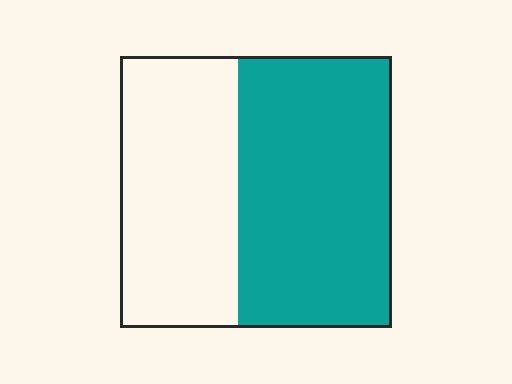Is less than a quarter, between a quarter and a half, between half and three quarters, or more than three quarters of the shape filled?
Between half and three quarters.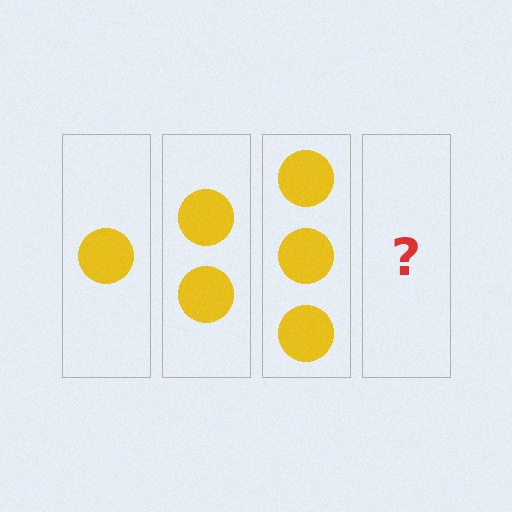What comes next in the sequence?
The next element should be 4 circles.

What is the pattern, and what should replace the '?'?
The pattern is that each step adds one more circle. The '?' should be 4 circles.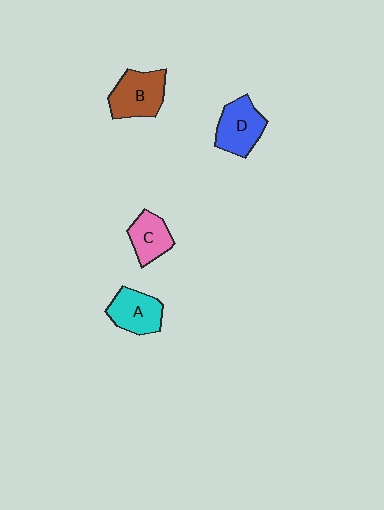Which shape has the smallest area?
Shape C (pink).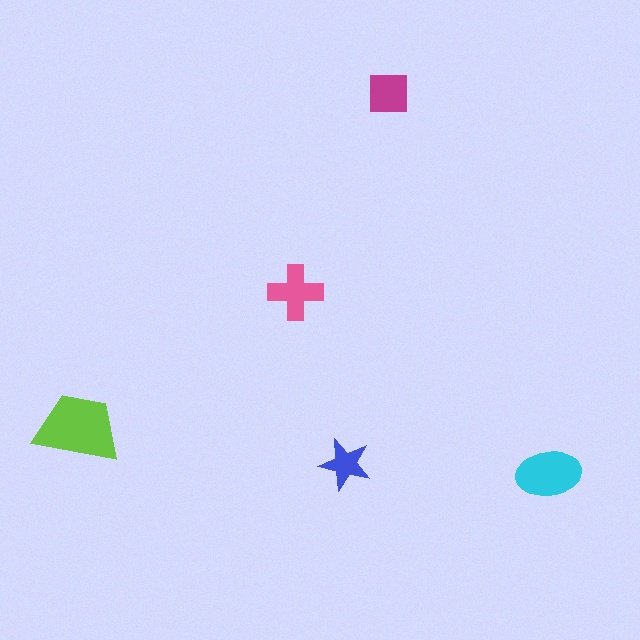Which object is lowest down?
The cyan ellipse is bottommost.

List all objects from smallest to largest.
The blue star, the magenta square, the pink cross, the cyan ellipse, the lime trapezoid.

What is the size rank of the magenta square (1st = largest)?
4th.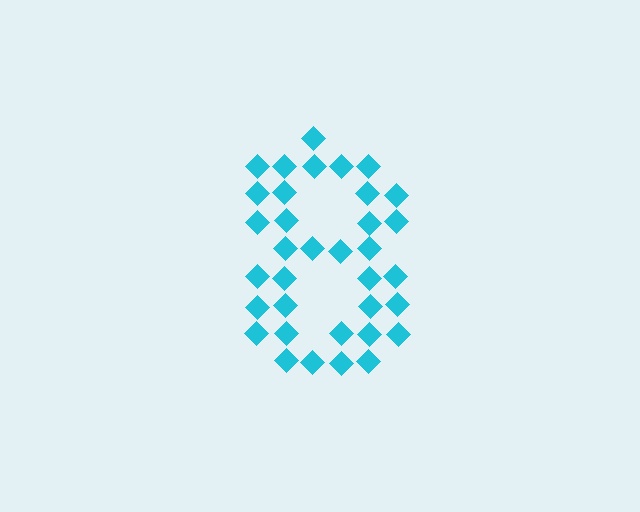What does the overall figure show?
The overall figure shows the digit 8.